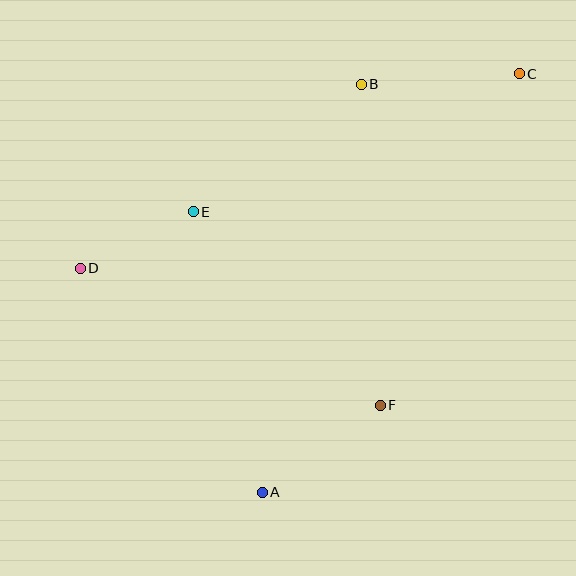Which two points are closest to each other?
Points D and E are closest to each other.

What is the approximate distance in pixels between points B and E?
The distance between B and E is approximately 211 pixels.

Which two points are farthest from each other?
Points A and C are farthest from each other.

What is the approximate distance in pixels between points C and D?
The distance between C and D is approximately 480 pixels.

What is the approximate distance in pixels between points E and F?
The distance between E and F is approximately 269 pixels.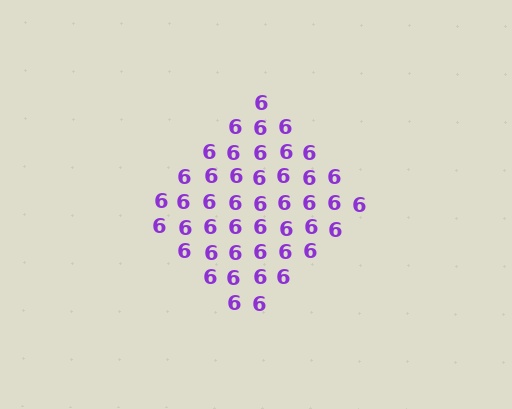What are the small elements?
The small elements are digit 6's.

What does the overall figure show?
The overall figure shows a diamond.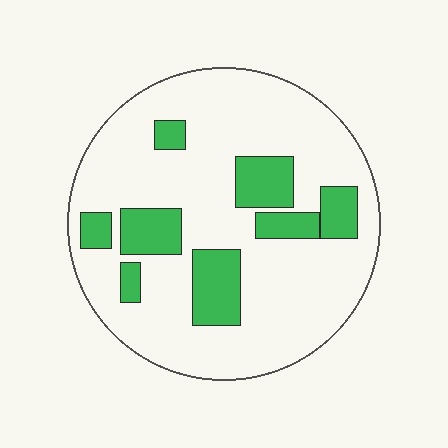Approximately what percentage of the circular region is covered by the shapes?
Approximately 20%.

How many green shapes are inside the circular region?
8.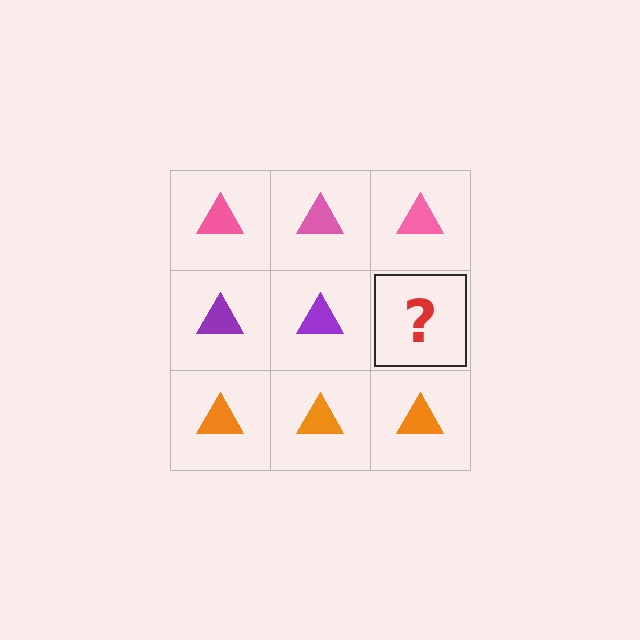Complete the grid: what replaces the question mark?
The question mark should be replaced with a purple triangle.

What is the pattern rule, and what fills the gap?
The rule is that each row has a consistent color. The gap should be filled with a purple triangle.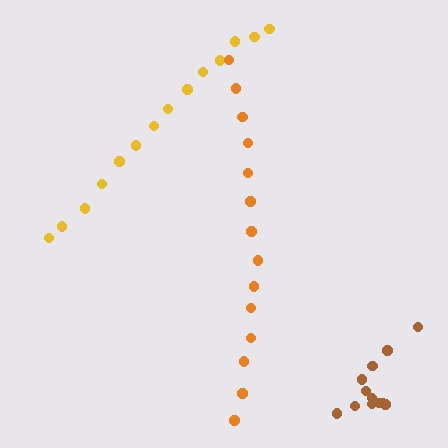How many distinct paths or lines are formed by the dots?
There are 3 distinct paths.